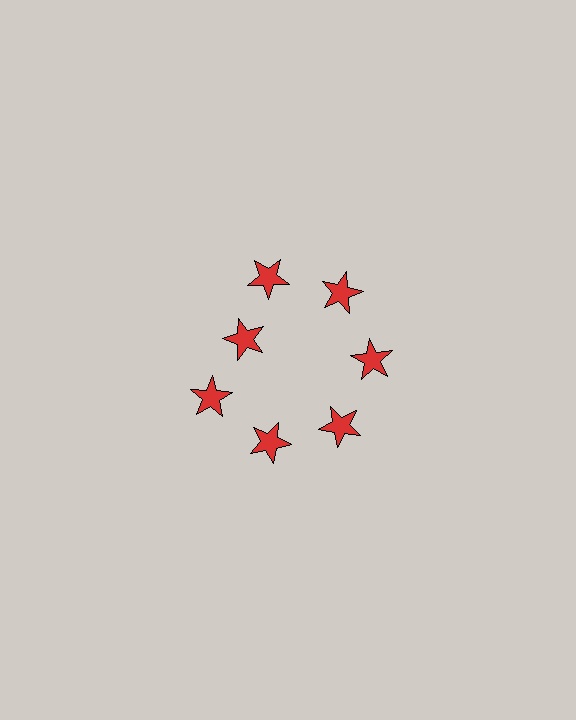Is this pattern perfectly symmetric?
No. The 7 red stars are arranged in a ring, but one element near the 10 o'clock position is pulled inward toward the center, breaking the 7-fold rotational symmetry.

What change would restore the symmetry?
The symmetry would be restored by moving it outward, back onto the ring so that all 7 stars sit at equal angles and equal distance from the center.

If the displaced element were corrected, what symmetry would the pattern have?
It would have 7-fold rotational symmetry — the pattern would map onto itself every 51 degrees.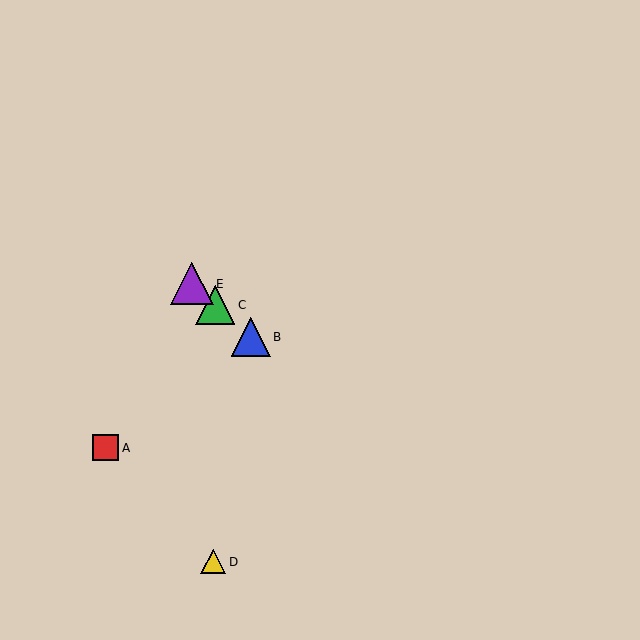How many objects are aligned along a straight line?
3 objects (B, C, E) are aligned along a straight line.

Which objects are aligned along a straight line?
Objects B, C, E are aligned along a straight line.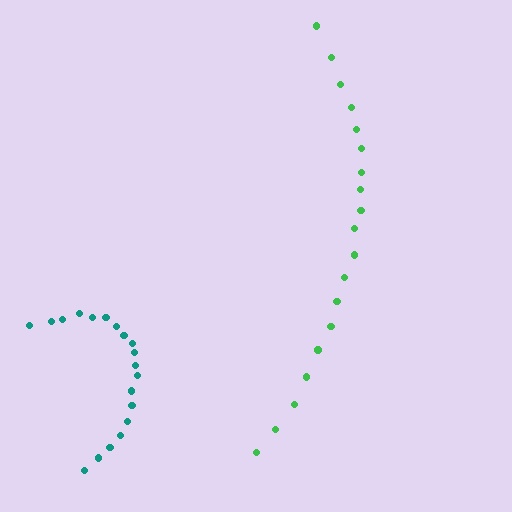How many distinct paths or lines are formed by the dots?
There are 2 distinct paths.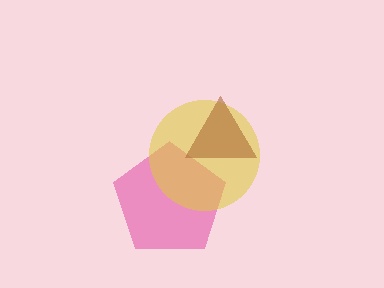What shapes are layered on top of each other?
The layered shapes are: a pink pentagon, a yellow circle, a brown triangle.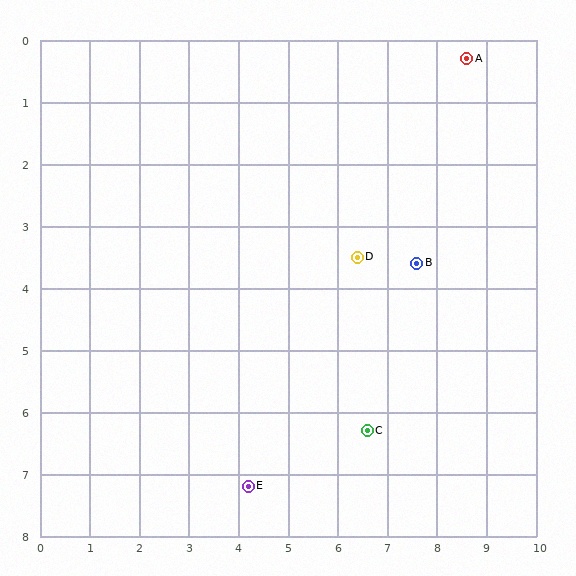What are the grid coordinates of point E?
Point E is at approximately (4.2, 7.2).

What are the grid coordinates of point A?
Point A is at approximately (8.6, 0.3).